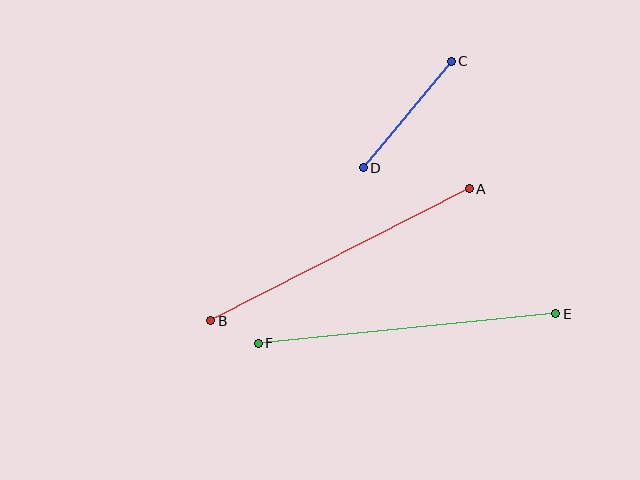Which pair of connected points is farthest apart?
Points E and F are farthest apart.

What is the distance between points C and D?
The distance is approximately 138 pixels.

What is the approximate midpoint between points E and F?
The midpoint is at approximately (407, 328) pixels.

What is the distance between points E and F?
The distance is approximately 299 pixels.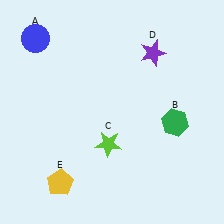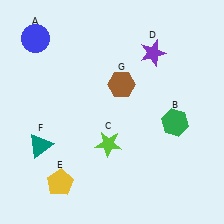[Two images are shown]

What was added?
A teal triangle (F), a brown hexagon (G) were added in Image 2.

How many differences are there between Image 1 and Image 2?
There are 2 differences between the two images.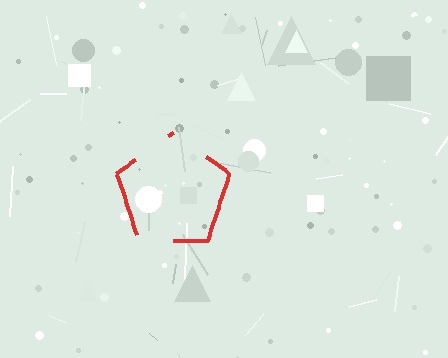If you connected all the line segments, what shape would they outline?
They would outline a pentagon.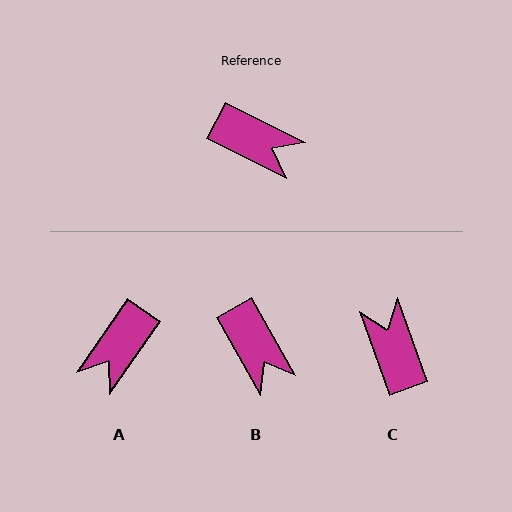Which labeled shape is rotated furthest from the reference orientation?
C, about 137 degrees away.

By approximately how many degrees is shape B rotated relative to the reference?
Approximately 34 degrees clockwise.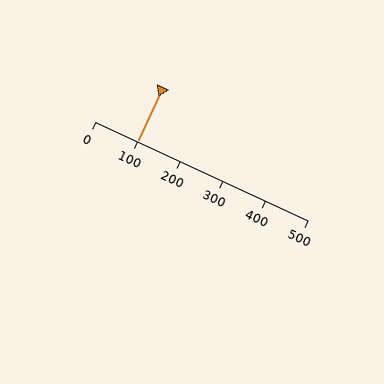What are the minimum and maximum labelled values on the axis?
The axis runs from 0 to 500.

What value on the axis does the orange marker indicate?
The marker indicates approximately 100.